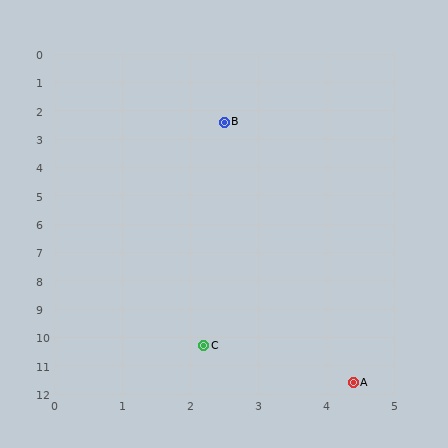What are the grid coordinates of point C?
Point C is at approximately (2.2, 10.3).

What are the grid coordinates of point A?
Point A is at approximately (4.4, 11.6).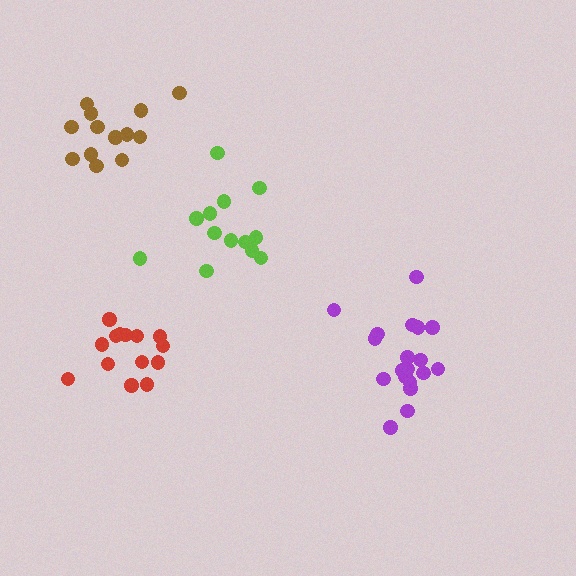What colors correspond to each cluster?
The clusters are colored: brown, red, purple, lime.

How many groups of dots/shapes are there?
There are 4 groups.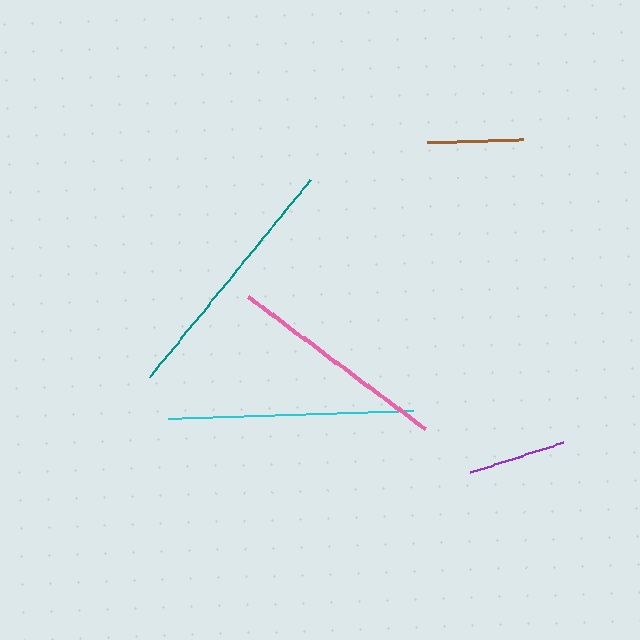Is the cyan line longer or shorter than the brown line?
The cyan line is longer than the brown line.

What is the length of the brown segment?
The brown segment is approximately 96 pixels long.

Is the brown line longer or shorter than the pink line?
The pink line is longer than the brown line.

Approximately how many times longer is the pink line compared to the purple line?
The pink line is approximately 2.2 times the length of the purple line.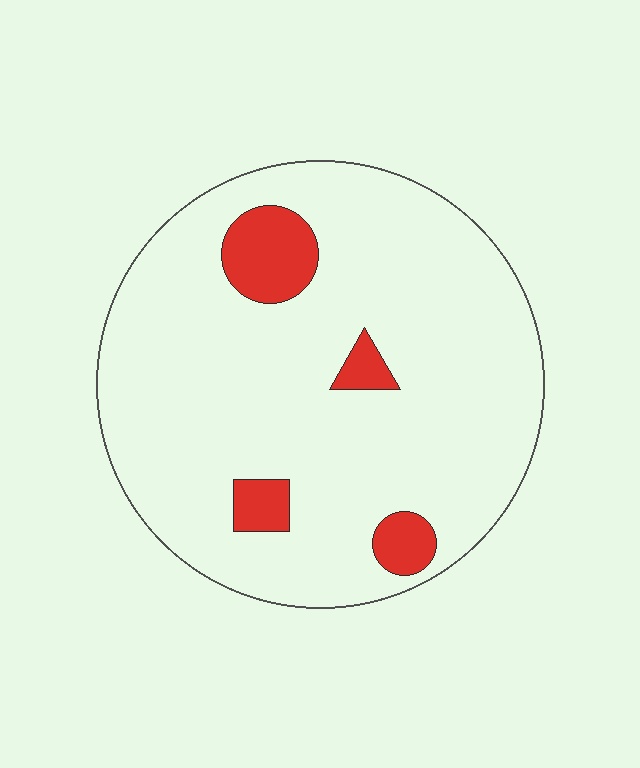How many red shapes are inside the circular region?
4.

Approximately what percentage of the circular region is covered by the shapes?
Approximately 10%.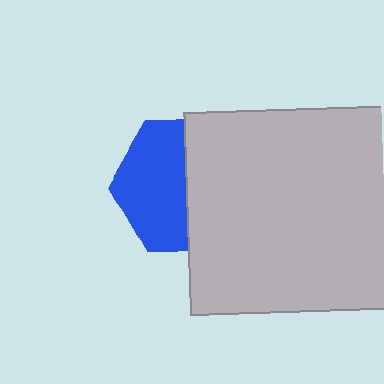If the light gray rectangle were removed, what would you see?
You would see the complete blue hexagon.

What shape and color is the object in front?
The object in front is a light gray rectangle.